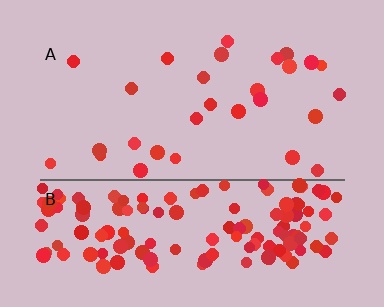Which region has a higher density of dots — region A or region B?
B (the bottom).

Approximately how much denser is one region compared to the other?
Approximately 5.5× — region B over region A.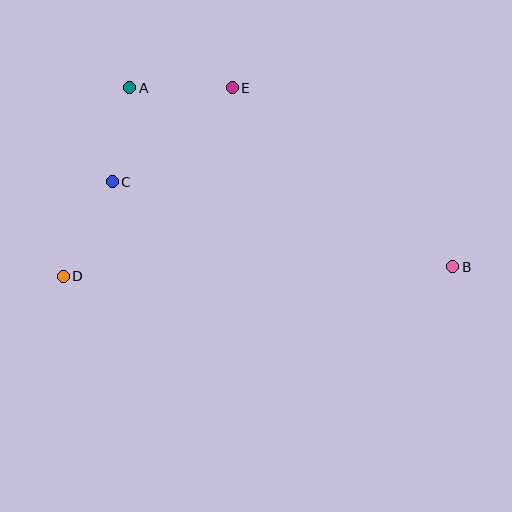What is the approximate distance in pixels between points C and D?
The distance between C and D is approximately 106 pixels.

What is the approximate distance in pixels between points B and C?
The distance between B and C is approximately 351 pixels.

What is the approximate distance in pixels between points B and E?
The distance between B and E is approximately 284 pixels.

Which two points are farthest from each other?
Points B and D are farthest from each other.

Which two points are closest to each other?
Points A and C are closest to each other.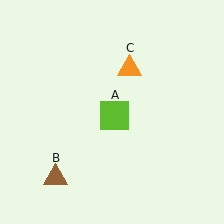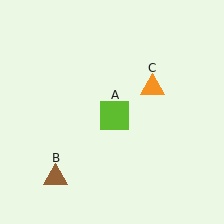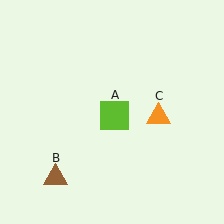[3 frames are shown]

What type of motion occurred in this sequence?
The orange triangle (object C) rotated clockwise around the center of the scene.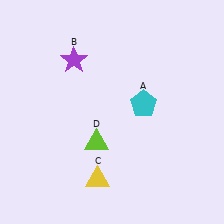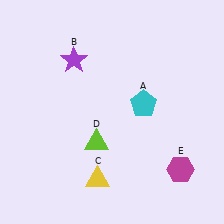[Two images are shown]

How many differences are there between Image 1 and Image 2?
There is 1 difference between the two images.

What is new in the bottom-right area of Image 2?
A magenta hexagon (E) was added in the bottom-right area of Image 2.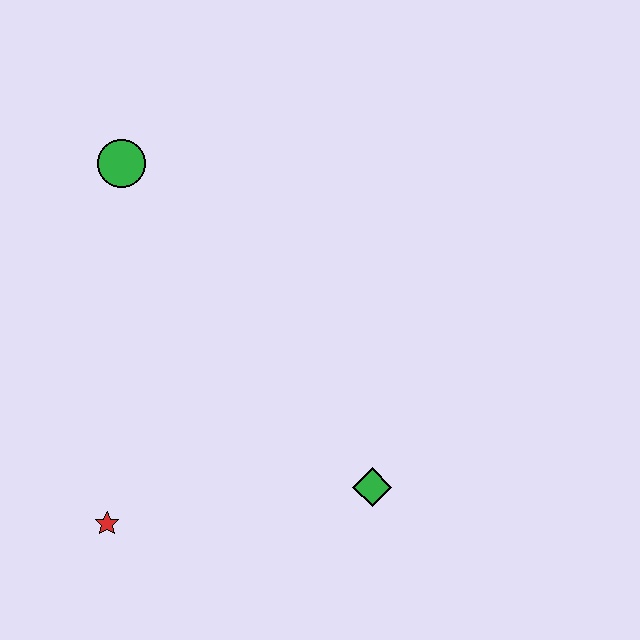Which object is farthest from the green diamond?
The green circle is farthest from the green diamond.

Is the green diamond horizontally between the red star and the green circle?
No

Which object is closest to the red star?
The green diamond is closest to the red star.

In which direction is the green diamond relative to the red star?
The green diamond is to the right of the red star.